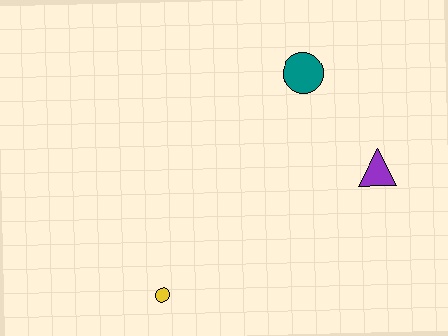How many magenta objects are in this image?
There are no magenta objects.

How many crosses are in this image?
There are no crosses.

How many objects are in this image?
There are 3 objects.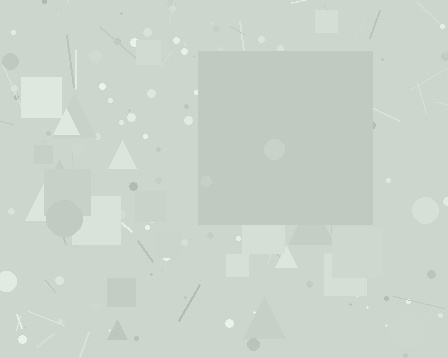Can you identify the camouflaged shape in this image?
The camouflaged shape is a square.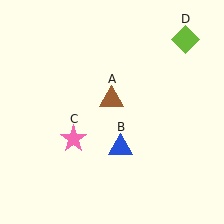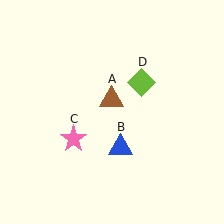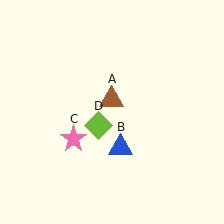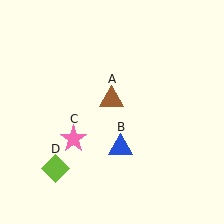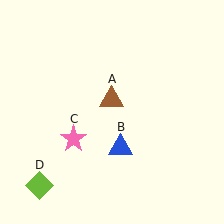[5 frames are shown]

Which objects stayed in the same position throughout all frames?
Brown triangle (object A) and blue triangle (object B) and pink star (object C) remained stationary.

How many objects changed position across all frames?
1 object changed position: lime diamond (object D).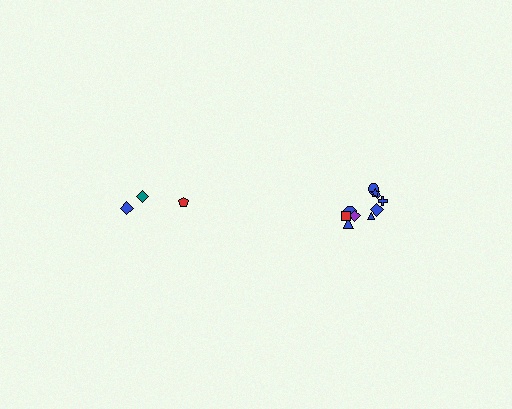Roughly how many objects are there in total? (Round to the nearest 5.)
Roughly 15 objects in total.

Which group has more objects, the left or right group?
The right group.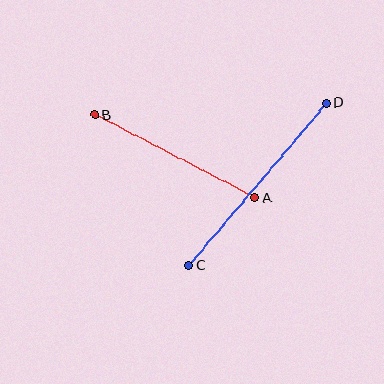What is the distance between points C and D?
The distance is approximately 213 pixels.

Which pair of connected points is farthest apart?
Points C and D are farthest apart.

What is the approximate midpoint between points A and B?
The midpoint is at approximately (175, 156) pixels.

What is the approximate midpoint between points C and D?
The midpoint is at approximately (258, 184) pixels.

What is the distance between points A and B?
The distance is approximately 181 pixels.